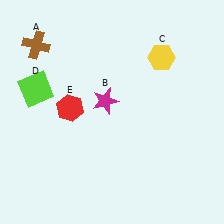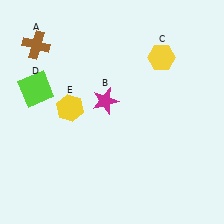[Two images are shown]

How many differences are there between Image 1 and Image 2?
There is 1 difference between the two images.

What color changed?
The hexagon (E) changed from red in Image 1 to yellow in Image 2.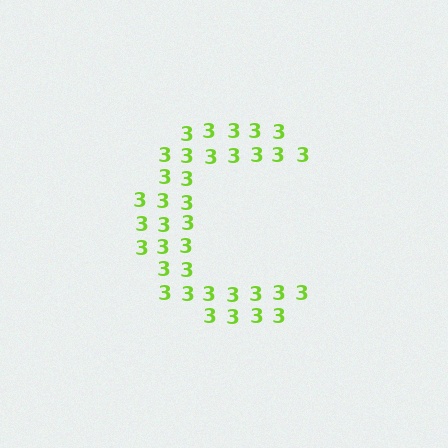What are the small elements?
The small elements are digit 3's.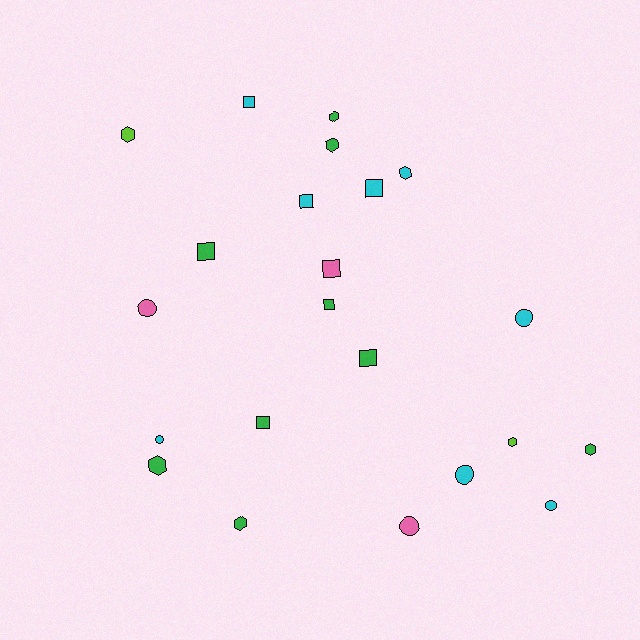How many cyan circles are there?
There are 4 cyan circles.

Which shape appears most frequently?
Square, with 8 objects.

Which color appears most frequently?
Green, with 9 objects.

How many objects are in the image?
There are 22 objects.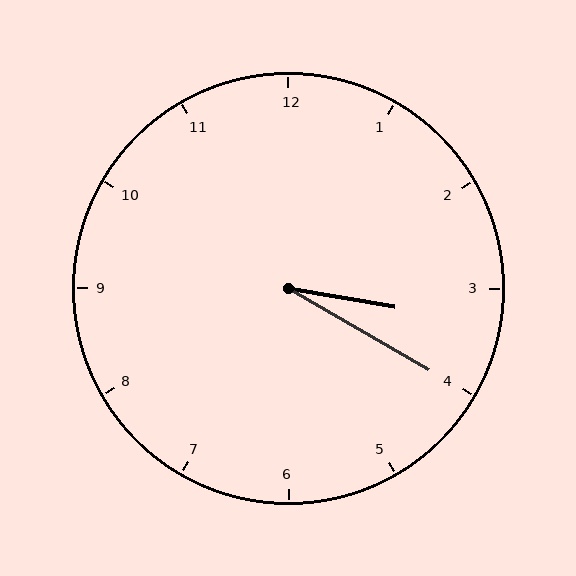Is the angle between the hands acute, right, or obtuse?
It is acute.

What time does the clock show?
3:20.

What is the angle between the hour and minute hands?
Approximately 20 degrees.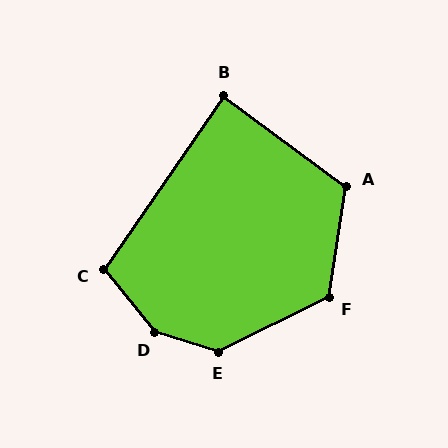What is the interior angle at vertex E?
Approximately 136 degrees (obtuse).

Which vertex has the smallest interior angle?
B, at approximately 88 degrees.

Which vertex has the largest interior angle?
D, at approximately 146 degrees.